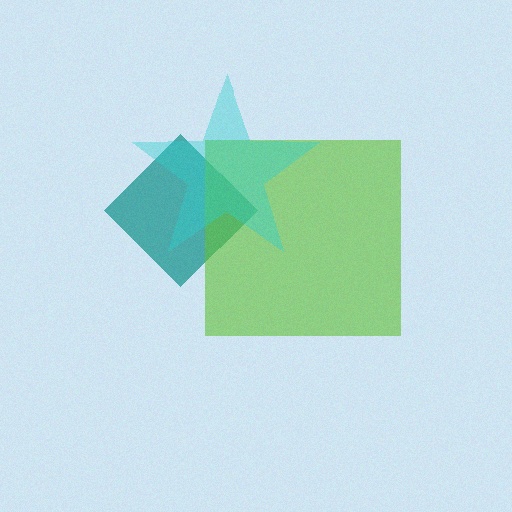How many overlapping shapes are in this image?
There are 3 overlapping shapes in the image.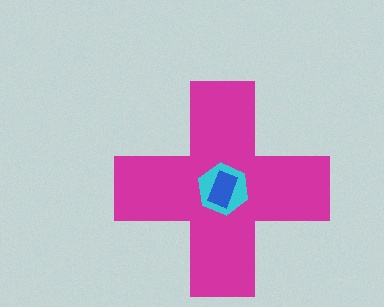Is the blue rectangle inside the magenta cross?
Yes.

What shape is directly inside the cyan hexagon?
The blue rectangle.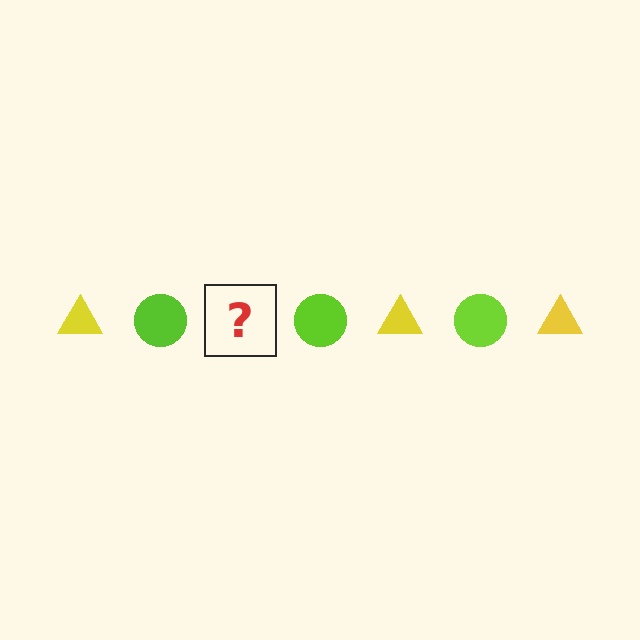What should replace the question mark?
The question mark should be replaced with a yellow triangle.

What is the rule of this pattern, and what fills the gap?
The rule is that the pattern alternates between yellow triangle and lime circle. The gap should be filled with a yellow triangle.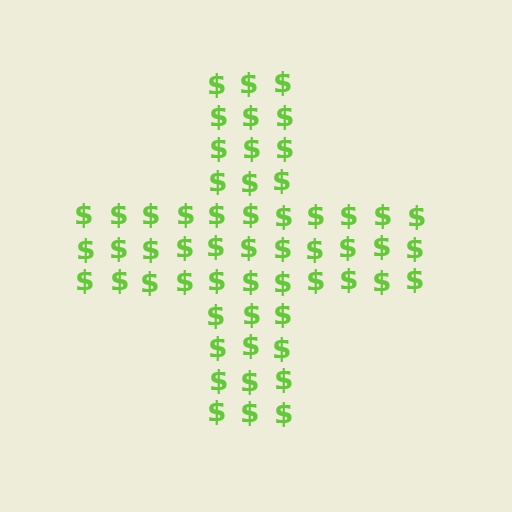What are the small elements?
The small elements are dollar signs.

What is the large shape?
The large shape is a cross.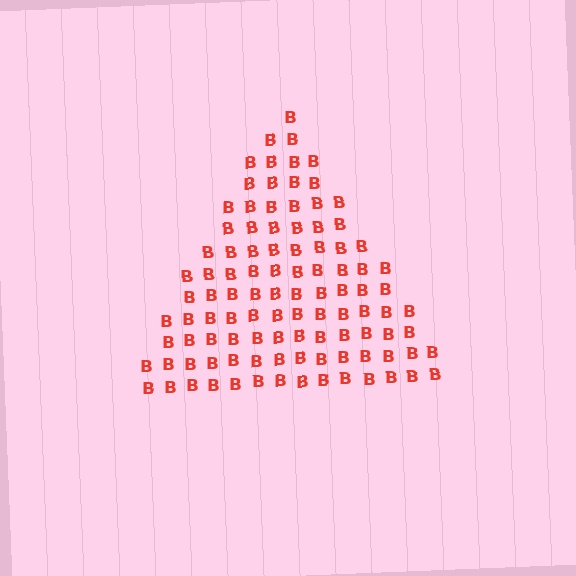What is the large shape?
The large shape is a triangle.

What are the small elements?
The small elements are letter B's.